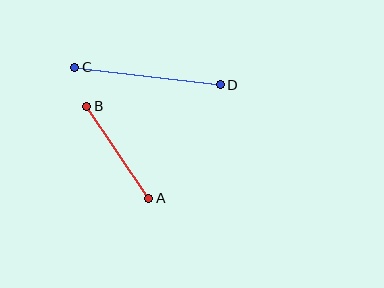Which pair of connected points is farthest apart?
Points C and D are farthest apart.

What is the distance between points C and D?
The distance is approximately 146 pixels.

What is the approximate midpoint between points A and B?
The midpoint is at approximately (118, 152) pixels.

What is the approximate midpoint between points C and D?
The midpoint is at approximately (147, 76) pixels.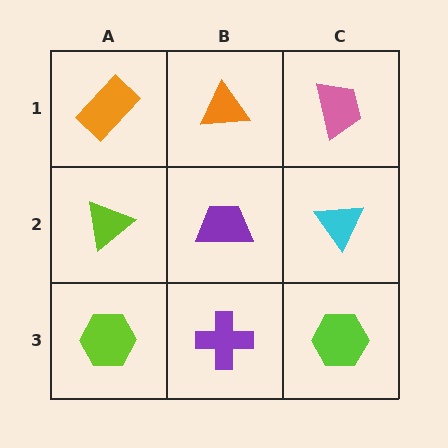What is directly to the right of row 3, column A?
A purple cross.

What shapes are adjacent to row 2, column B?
An orange triangle (row 1, column B), a purple cross (row 3, column B), a lime triangle (row 2, column A), a cyan triangle (row 2, column C).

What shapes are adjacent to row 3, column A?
A lime triangle (row 2, column A), a purple cross (row 3, column B).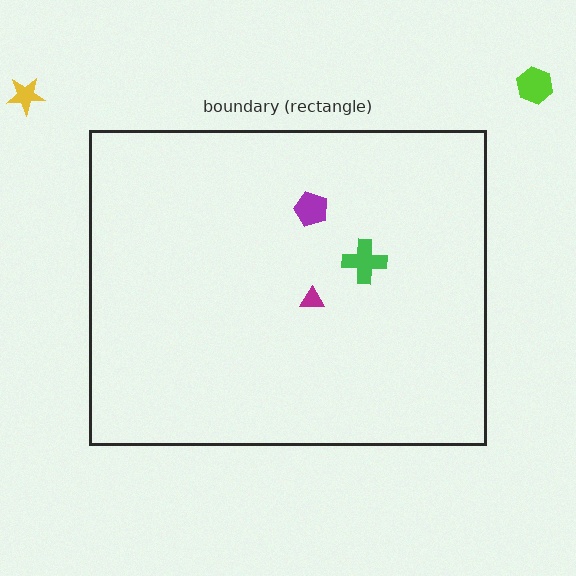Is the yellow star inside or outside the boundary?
Outside.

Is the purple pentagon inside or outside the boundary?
Inside.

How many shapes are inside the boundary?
3 inside, 2 outside.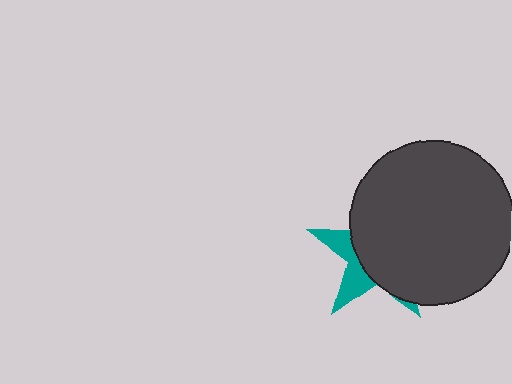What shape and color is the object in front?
The object in front is a dark gray circle.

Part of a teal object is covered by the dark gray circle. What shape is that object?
It is a star.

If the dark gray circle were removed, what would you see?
You would see the complete teal star.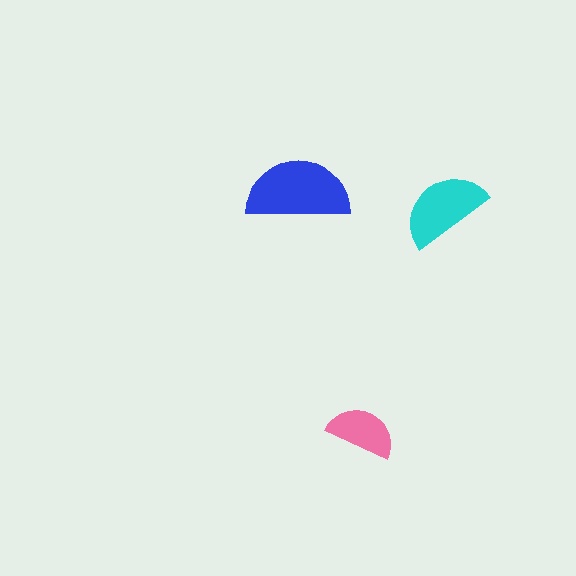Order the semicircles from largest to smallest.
the blue one, the cyan one, the pink one.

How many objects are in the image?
There are 3 objects in the image.